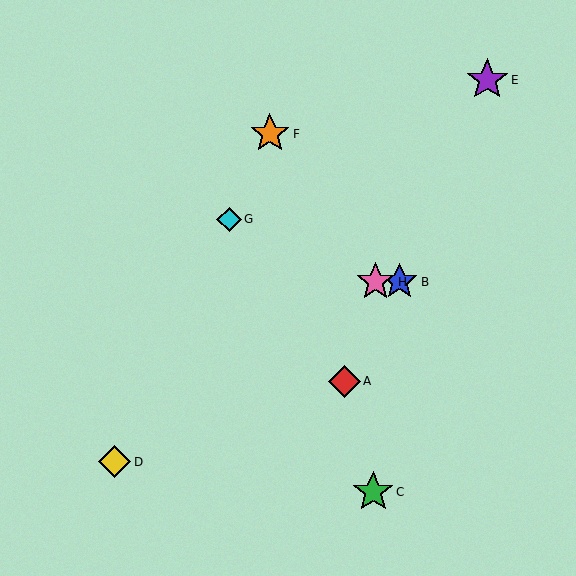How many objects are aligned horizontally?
2 objects (B, H) are aligned horizontally.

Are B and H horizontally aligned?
Yes, both are at y≈282.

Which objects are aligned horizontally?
Objects B, H are aligned horizontally.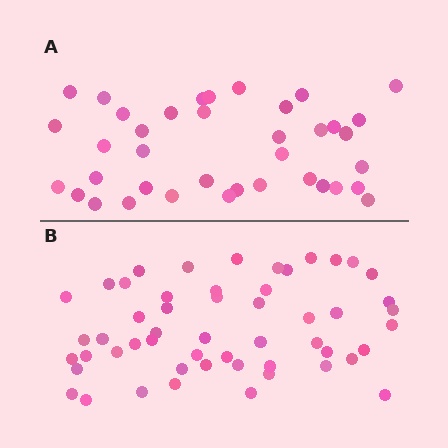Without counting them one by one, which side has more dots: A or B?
Region B (the bottom region) has more dots.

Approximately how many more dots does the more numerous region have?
Region B has approximately 15 more dots than region A.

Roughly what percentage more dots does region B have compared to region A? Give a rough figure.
About 40% more.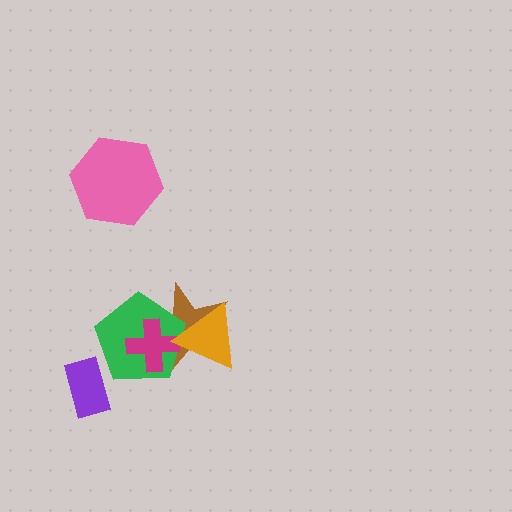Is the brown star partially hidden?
Yes, it is partially covered by another shape.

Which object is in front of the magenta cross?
The orange triangle is in front of the magenta cross.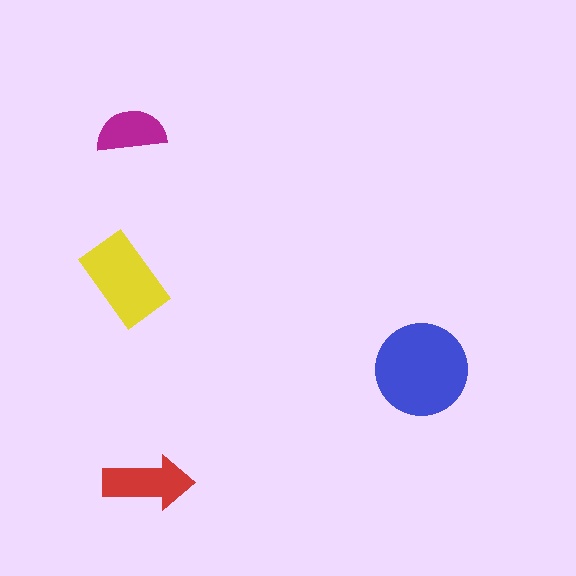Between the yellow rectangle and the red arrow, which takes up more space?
The yellow rectangle.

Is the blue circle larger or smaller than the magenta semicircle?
Larger.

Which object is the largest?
The blue circle.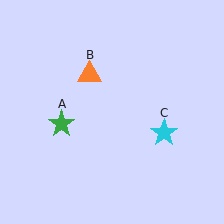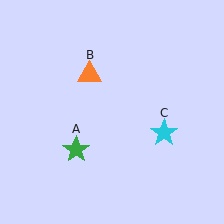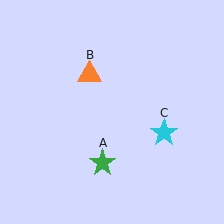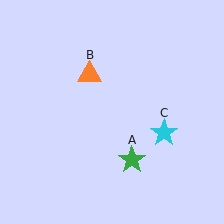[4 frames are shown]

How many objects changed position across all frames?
1 object changed position: green star (object A).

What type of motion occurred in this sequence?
The green star (object A) rotated counterclockwise around the center of the scene.